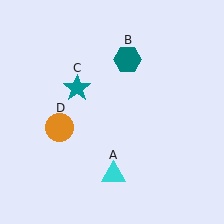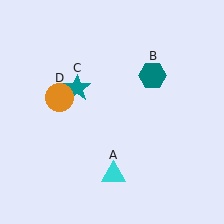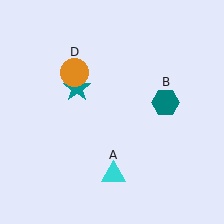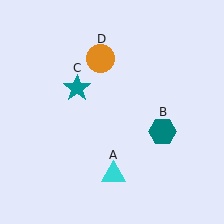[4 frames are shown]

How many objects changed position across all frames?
2 objects changed position: teal hexagon (object B), orange circle (object D).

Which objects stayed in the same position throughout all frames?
Cyan triangle (object A) and teal star (object C) remained stationary.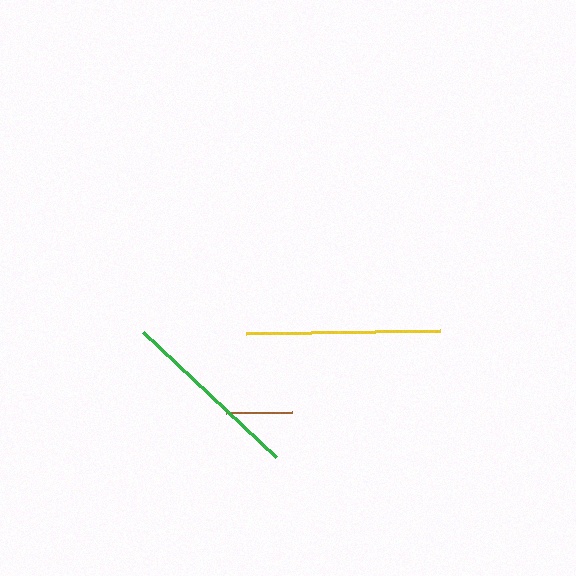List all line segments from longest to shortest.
From longest to shortest: yellow, green, brown.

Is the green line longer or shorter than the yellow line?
The yellow line is longer than the green line.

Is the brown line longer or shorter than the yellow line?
The yellow line is longer than the brown line.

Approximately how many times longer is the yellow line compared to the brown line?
The yellow line is approximately 3.0 times the length of the brown line.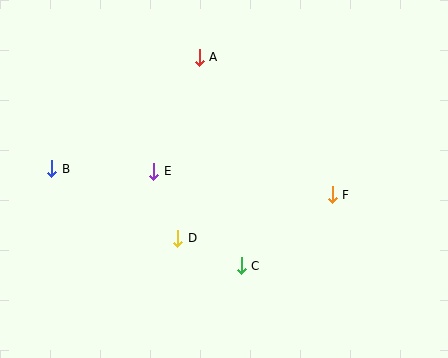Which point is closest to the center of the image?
Point E at (154, 171) is closest to the center.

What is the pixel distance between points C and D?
The distance between C and D is 69 pixels.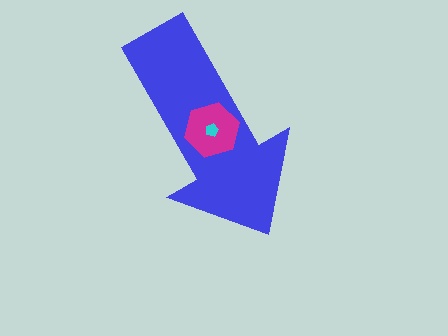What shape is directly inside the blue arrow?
The magenta hexagon.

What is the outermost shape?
The blue arrow.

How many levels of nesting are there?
3.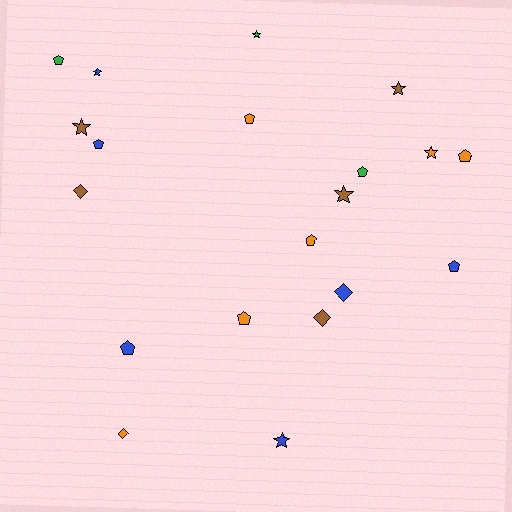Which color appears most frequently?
Blue, with 6 objects.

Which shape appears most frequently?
Pentagon, with 9 objects.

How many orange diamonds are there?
There is 1 orange diamond.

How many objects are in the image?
There are 20 objects.